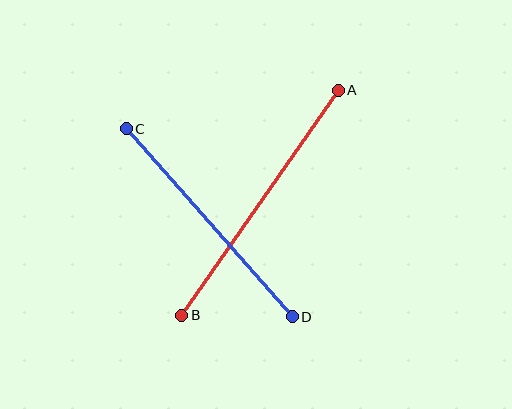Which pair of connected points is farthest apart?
Points A and B are farthest apart.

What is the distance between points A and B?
The distance is approximately 274 pixels.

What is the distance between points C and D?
The distance is approximately 251 pixels.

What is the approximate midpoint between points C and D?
The midpoint is at approximately (209, 223) pixels.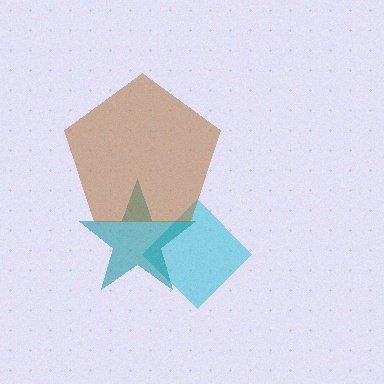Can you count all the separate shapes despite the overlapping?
Yes, there are 3 separate shapes.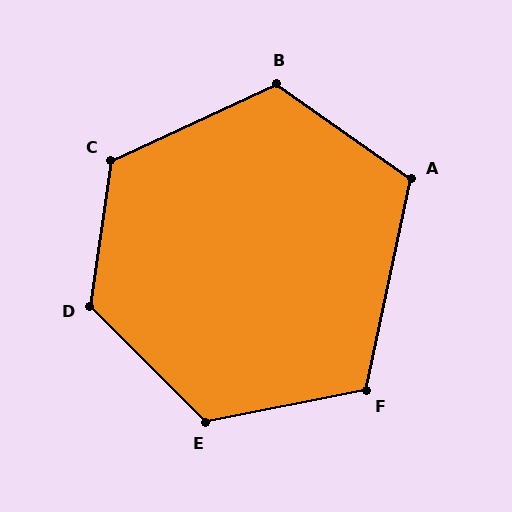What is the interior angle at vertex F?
Approximately 113 degrees (obtuse).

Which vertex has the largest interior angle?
D, at approximately 127 degrees.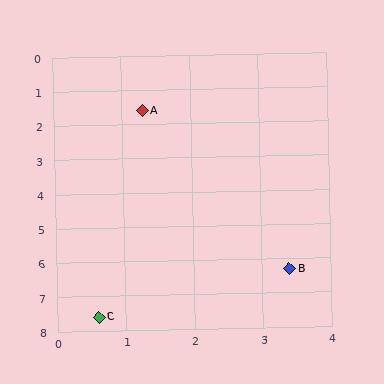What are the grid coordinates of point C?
Point C is at approximately (0.6, 7.6).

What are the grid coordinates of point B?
Point B is at approximately (3.4, 6.3).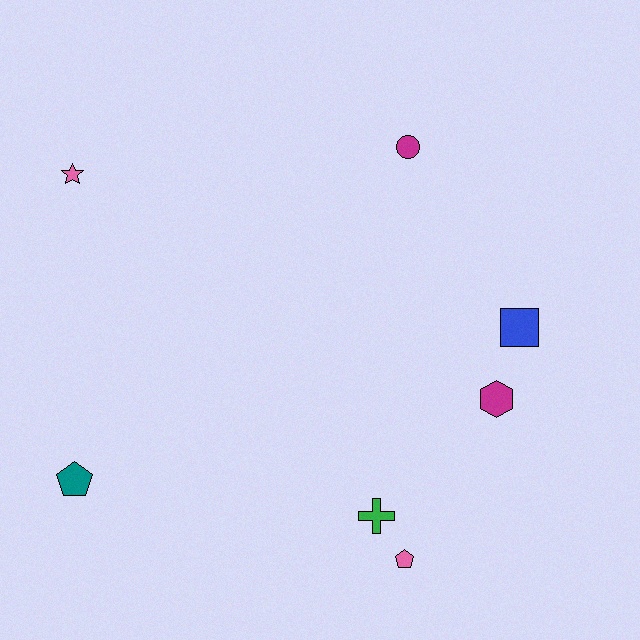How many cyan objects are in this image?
There are no cyan objects.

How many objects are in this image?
There are 7 objects.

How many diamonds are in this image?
There are no diamonds.